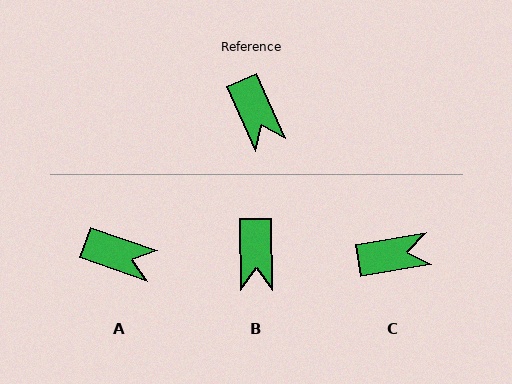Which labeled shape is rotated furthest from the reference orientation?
C, about 76 degrees away.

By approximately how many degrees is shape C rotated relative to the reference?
Approximately 76 degrees counter-clockwise.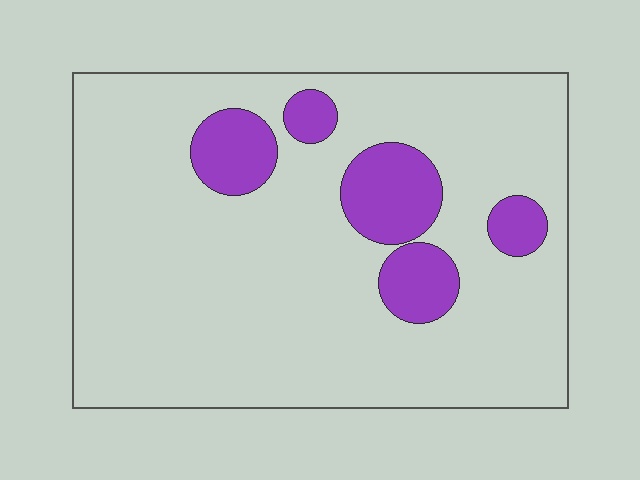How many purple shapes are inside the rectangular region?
5.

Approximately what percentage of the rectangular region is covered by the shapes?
Approximately 15%.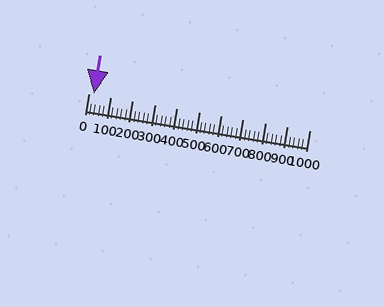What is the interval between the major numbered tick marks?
The major tick marks are spaced 100 units apart.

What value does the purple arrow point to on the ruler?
The purple arrow points to approximately 25.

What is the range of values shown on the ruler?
The ruler shows values from 0 to 1000.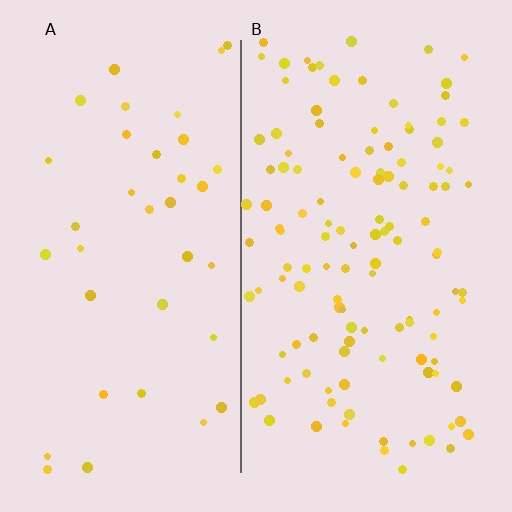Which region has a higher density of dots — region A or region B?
B (the right).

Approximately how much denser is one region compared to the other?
Approximately 3.3× — region B over region A.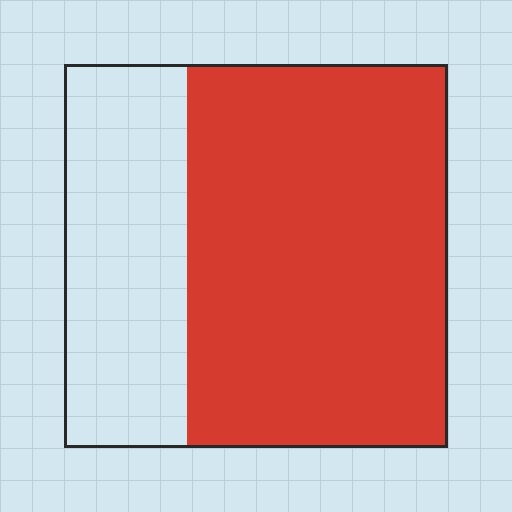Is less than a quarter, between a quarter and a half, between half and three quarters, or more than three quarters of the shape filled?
Between half and three quarters.